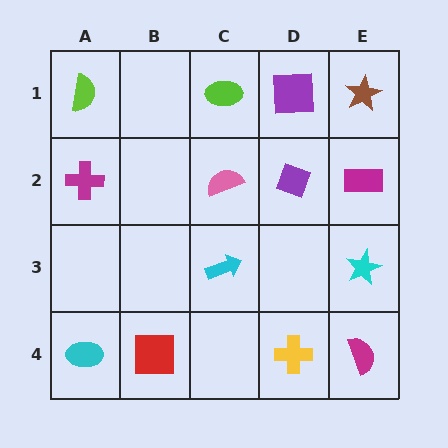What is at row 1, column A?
A lime semicircle.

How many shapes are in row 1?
4 shapes.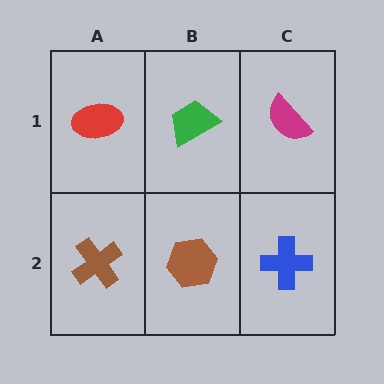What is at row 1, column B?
A green trapezoid.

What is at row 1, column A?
A red ellipse.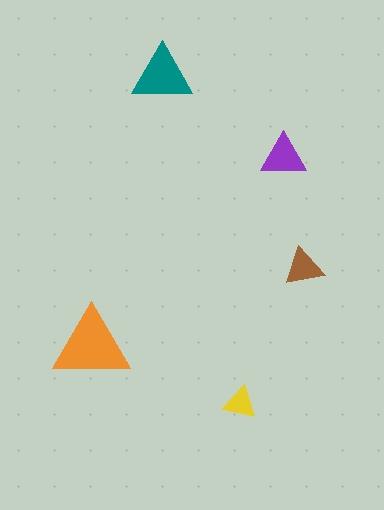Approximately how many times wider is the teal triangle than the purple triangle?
About 1.5 times wider.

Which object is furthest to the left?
The orange triangle is leftmost.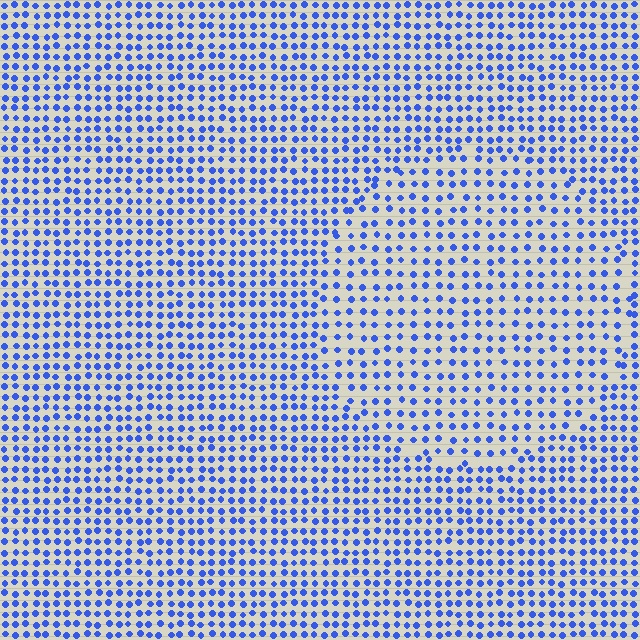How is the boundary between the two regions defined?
The boundary is defined by a change in element density (approximately 1.5x ratio). All elements are the same color, size, and shape.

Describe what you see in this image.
The image contains small blue elements arranged at two different densities. A circle-shaped region is visible where the elements are less densely packed than the surrounding area.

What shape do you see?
I see a circle.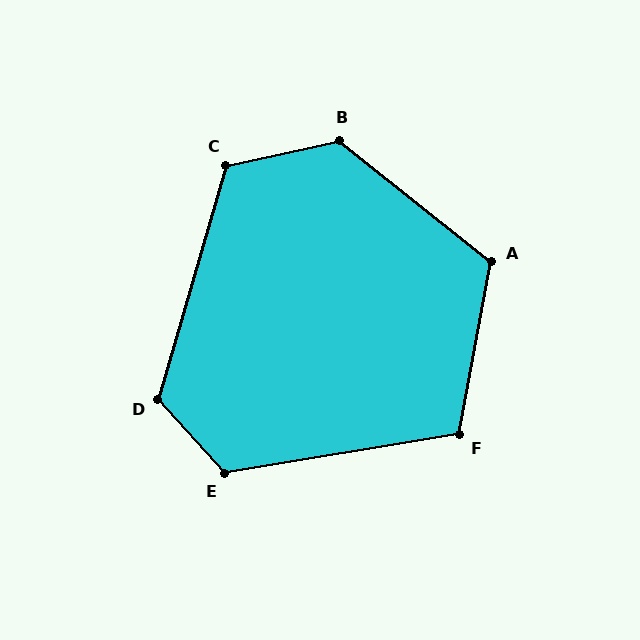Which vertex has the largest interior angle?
B, at approximately 129 degrees.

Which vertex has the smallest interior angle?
F, at approximately 110 degrees.